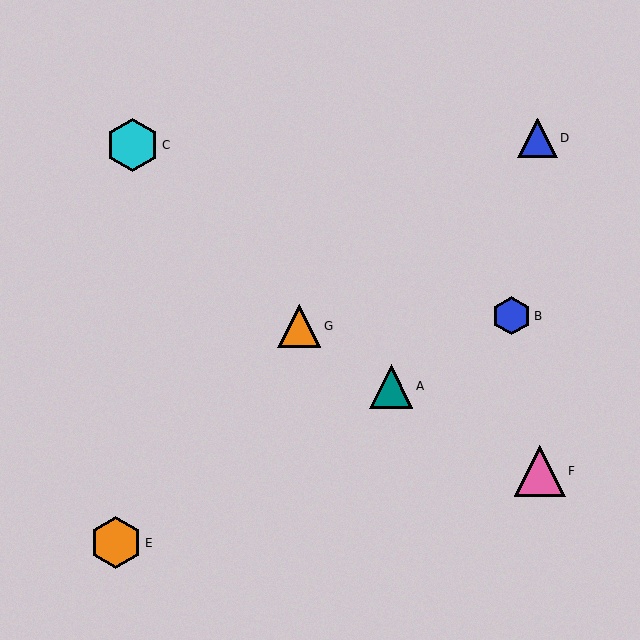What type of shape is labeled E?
Shape E is an orange hexagon.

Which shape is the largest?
The cyan hexagon (labeled C) is the largest.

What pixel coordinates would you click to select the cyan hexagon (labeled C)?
Click at (133, 145) to select the cyan hexagon C.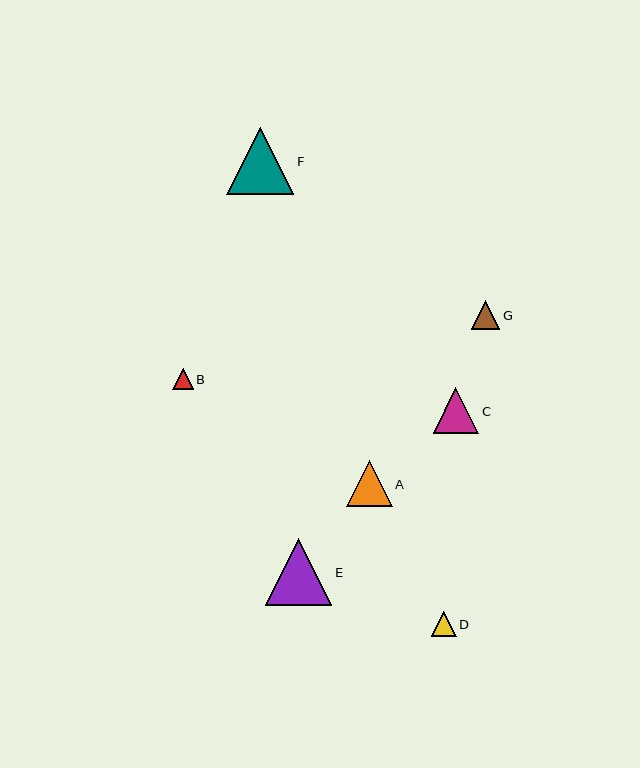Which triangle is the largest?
Triangle F is the largest with a size of approximately 68 pixels.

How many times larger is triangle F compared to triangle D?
Triangle F is approximately 2.8 times the size of triangle D.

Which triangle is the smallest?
Triangle B is the smallest with a size of approximately 21 pixels.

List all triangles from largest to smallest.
From largest to smallest: F, E, A, C, G, D, B.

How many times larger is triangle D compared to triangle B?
Triangle D is approximately 1.2 times the size of triangle B.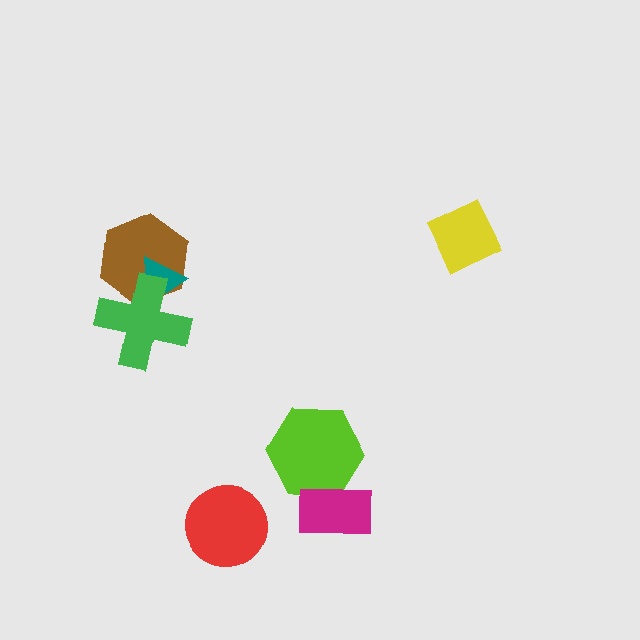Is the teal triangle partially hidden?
Yes, it is partially covered by another shape.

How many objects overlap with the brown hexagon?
2 objects overlap with the brown hexagon.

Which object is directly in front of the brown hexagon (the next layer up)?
The teal triangle is directly in front of the brown hexagon.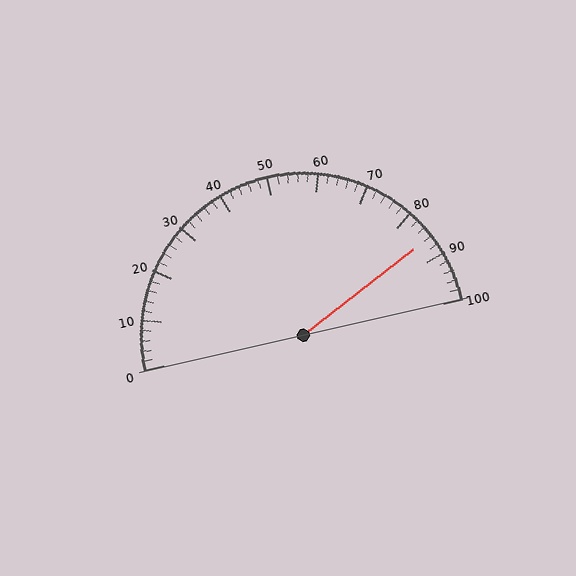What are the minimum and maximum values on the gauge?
The gauge ranges from 0 to 100.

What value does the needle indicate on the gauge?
The needle indicates approximately 86.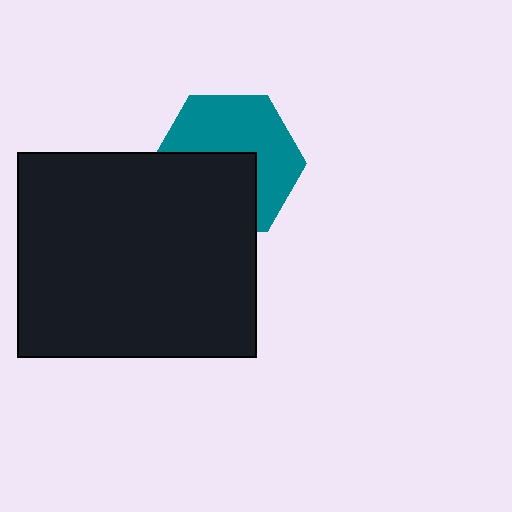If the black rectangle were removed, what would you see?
You would see the complete teal hexagon.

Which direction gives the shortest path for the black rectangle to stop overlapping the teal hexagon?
Moving down gives the shortest separation.